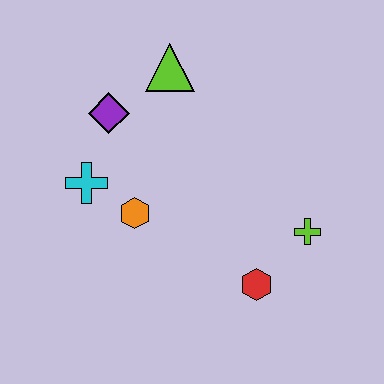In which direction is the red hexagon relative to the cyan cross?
The red hexagon is to the right of the cyan cross.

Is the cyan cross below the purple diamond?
Yes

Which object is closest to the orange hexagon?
The cyan cross is closest to the orange hexagon.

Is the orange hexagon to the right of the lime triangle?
No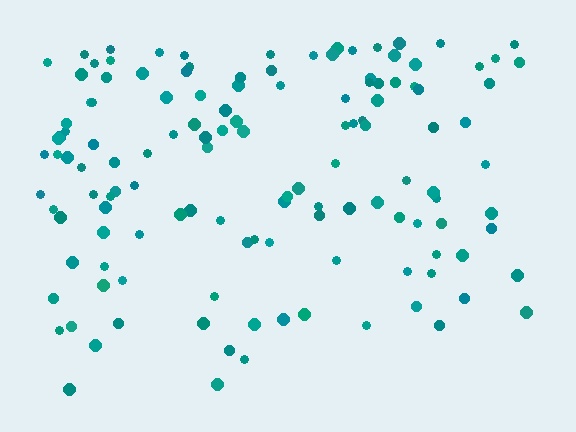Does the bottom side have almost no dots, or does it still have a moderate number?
Still a moderate number, just noticeably fewer than the top.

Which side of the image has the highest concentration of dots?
The top.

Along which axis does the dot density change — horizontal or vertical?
Vertical.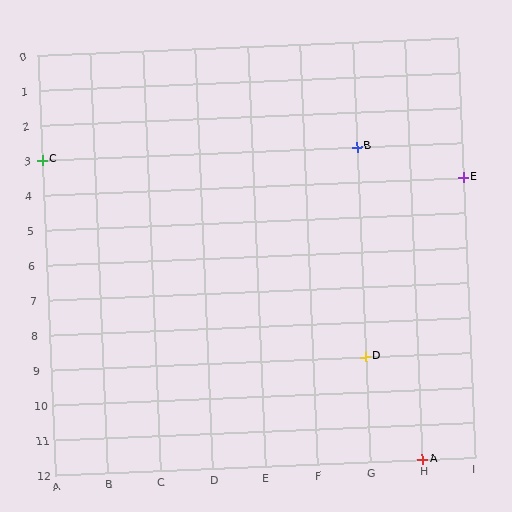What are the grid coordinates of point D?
Point D is at grid coordinates (G, 9).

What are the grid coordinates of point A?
Point A is at grid coordinates (H, 12).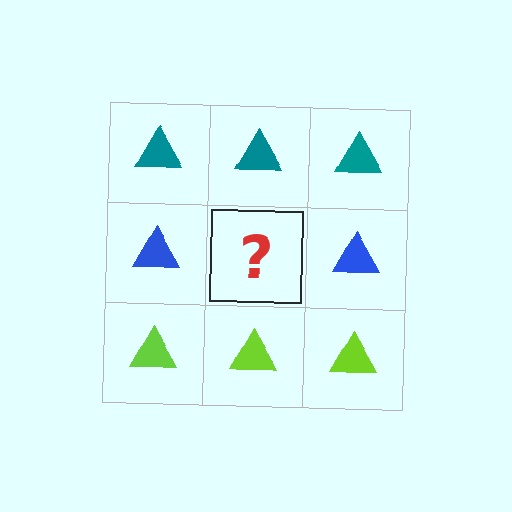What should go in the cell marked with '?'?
The missing cell should contain a blue triangle.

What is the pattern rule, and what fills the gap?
The rule is that each row has a consistent color. The gap should be filled with a blue triangle.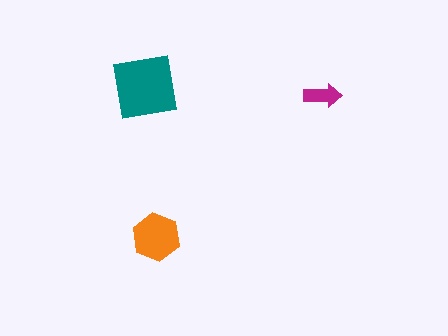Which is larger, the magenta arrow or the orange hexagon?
The orange hexagon.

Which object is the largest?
The teal square.